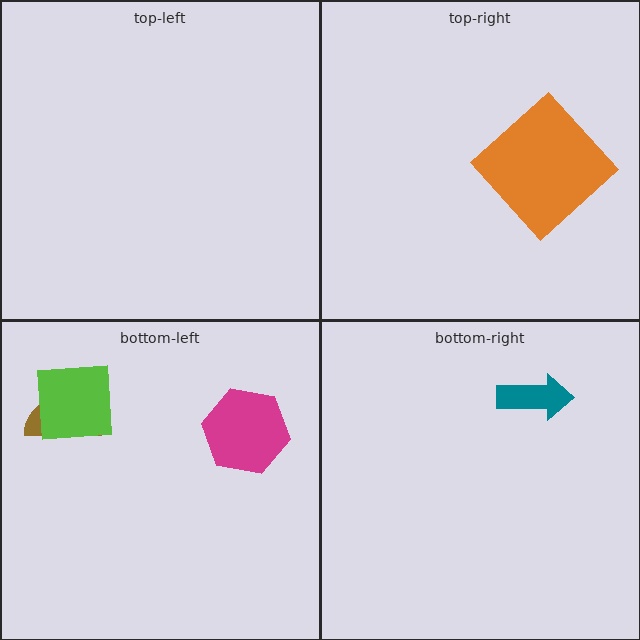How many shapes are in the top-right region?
1.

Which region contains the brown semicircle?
The bottom-left region.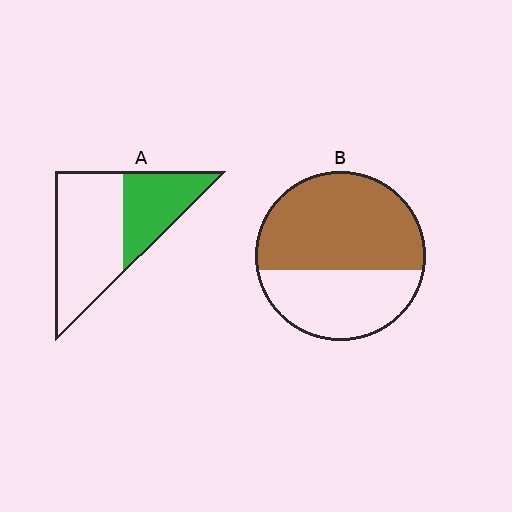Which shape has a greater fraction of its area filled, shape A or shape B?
Shape B.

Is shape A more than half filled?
No.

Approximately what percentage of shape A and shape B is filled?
A is approximately 35% and B is approximately 60%.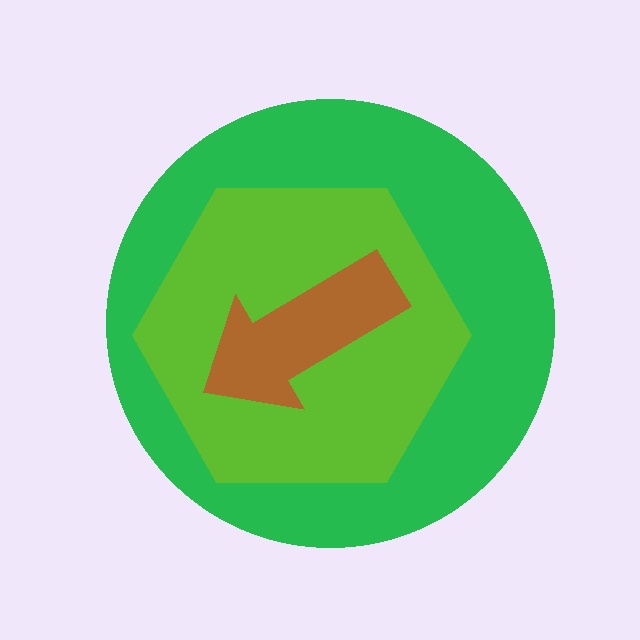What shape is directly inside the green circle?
The lime hexagon.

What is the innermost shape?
The brown arrow.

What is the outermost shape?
The green circle.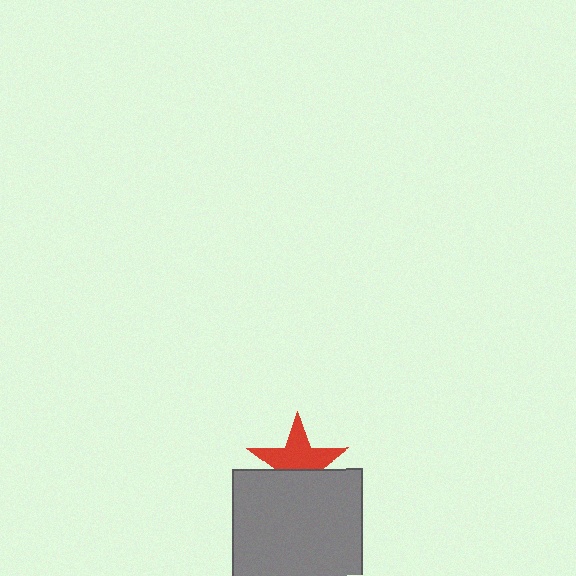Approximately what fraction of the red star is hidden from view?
Roughly 39% of the red star is hidden behind the gray square.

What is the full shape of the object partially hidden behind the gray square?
The partially hidden object is a red star.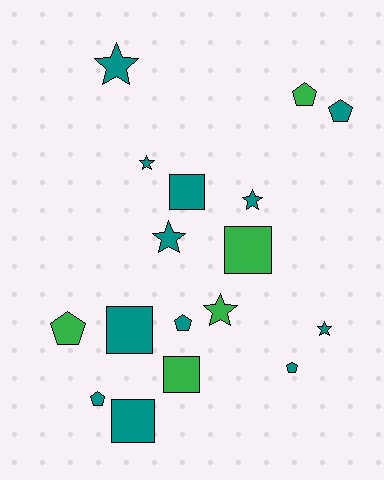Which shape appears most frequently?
Star, with 6 objects.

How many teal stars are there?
There are 5 teal stars.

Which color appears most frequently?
Teal, with 12 objects.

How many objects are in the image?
There are 17 objects.